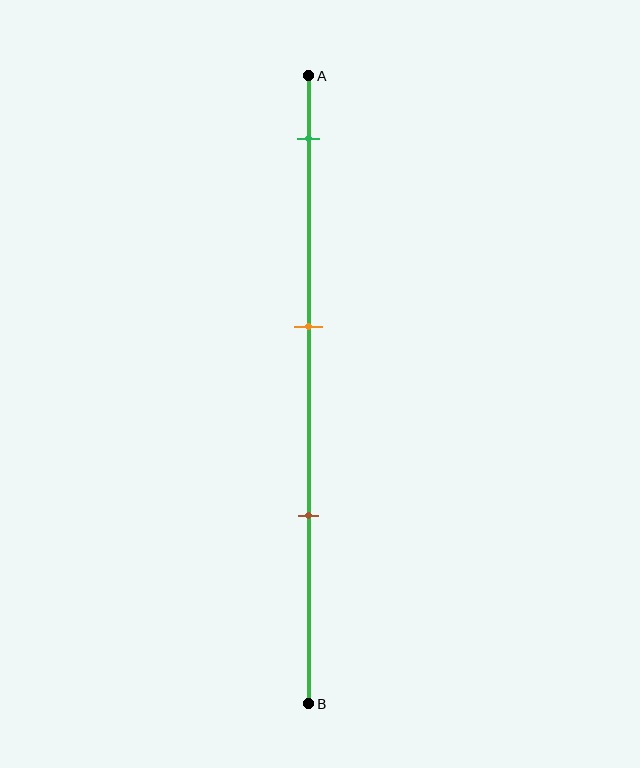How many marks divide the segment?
There are 3 marks dividing the segment.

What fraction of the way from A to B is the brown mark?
The brown mark is approximately 70% (0.7) of the way from A to B.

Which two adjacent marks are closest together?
The orange and brown marks are the closest adjacent pair.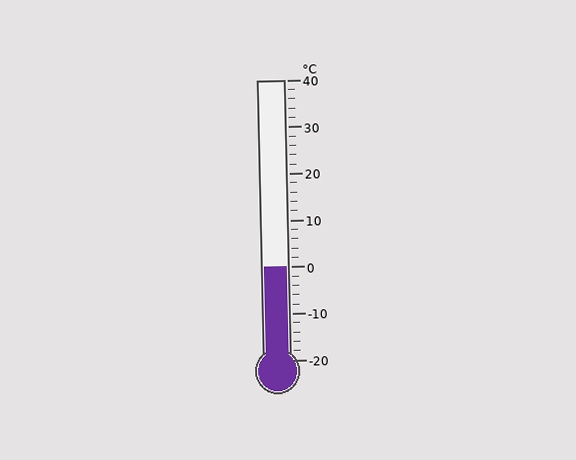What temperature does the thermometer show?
The thermometer shows approximately 0°C.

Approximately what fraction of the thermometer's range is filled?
The thermometer is filled to approximately 35% of its range.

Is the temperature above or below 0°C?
The temperature is at 0°C.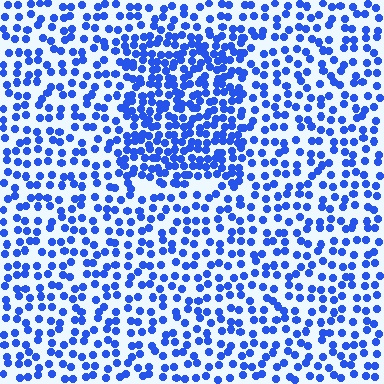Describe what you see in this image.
The image contains small blue elements arranged at two different densities. A rectangle-shaped region is visible where the elements are more densely packed than the surrounding area.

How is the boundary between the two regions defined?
The boundary is defined by a change in element density (approximately 1.9x ratio). All elements are the same color, size, and shape.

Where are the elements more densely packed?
The elements are more densely packed inside the rectangle boundary.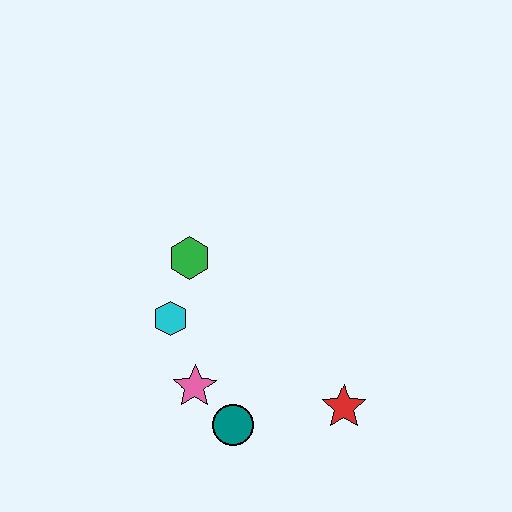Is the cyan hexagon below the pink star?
No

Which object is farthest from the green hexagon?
The red star is farthest from the green hexagon.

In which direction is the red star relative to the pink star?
The red star is to the right of the pink star.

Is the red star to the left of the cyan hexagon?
No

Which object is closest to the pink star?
The teal circle is closest to the pink star.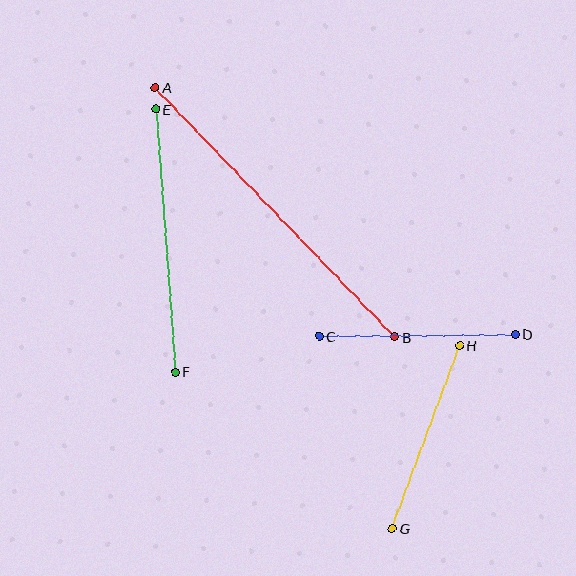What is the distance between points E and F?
The distance is approximately 263 pixels.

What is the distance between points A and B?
The distance is approximately 345 pixels.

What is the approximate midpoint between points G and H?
The midpoint is at approximately (426, 437) pixels.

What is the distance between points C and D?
The distance is approximately 196 pixels.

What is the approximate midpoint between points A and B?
The midpoint is at approximately (275, 212) pixels.